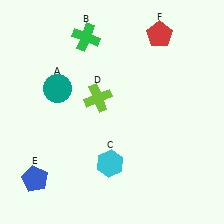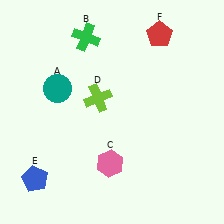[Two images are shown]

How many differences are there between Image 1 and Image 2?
There is 1 difference between the two images.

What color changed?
The hexagon (C) changed from cyan in Image 1 to pink in Image 2.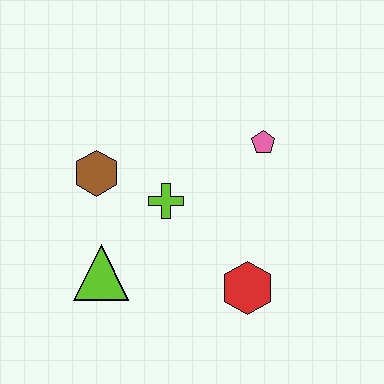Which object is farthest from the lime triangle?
The pink pentagon is farthest from the lime triangle.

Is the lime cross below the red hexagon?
No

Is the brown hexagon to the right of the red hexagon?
No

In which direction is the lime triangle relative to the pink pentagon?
The lime triangle is to the left of the pink pentagon.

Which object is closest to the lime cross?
The brown hexagon is closest to the lime cross.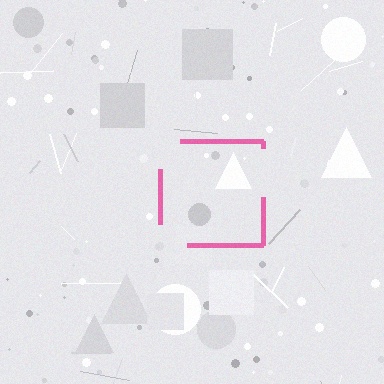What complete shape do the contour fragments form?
The contour fragments form a square.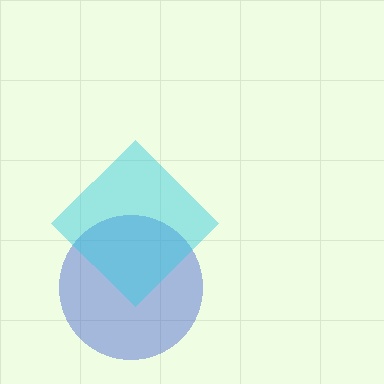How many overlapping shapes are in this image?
There are 2 overlapping shapes in the image.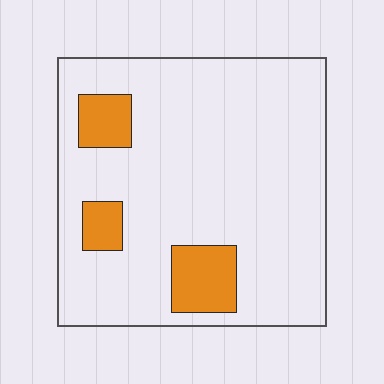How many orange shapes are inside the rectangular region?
3.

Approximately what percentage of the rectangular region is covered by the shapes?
Approximately 15%.